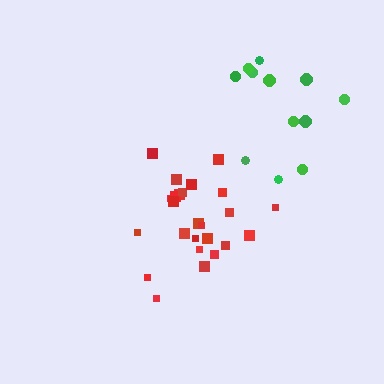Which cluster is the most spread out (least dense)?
Green.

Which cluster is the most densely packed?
Red.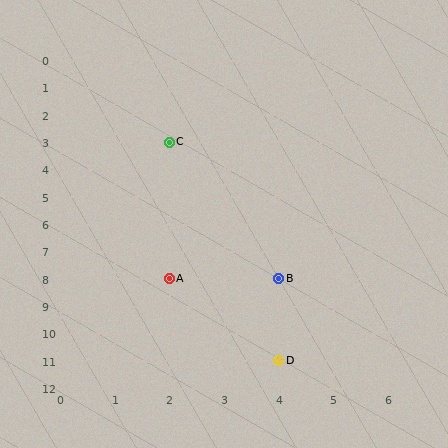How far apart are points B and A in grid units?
Points B and A are 2 columns apart.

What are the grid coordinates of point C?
Point C is at grid coordinates (2, 3).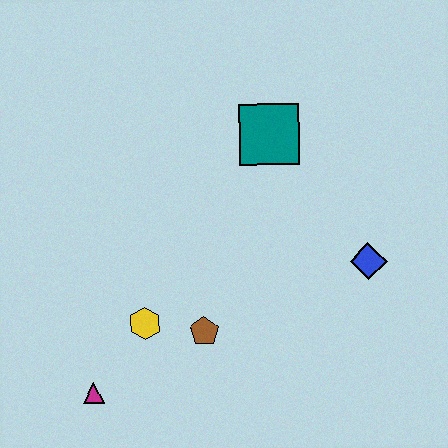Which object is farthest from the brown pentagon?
The teal square is farthest from the brown pentagon.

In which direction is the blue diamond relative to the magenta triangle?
The blue diamond is to the right of the magenta triangle.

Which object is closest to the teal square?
The blue diamond is closest to the teal square.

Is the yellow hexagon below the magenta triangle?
No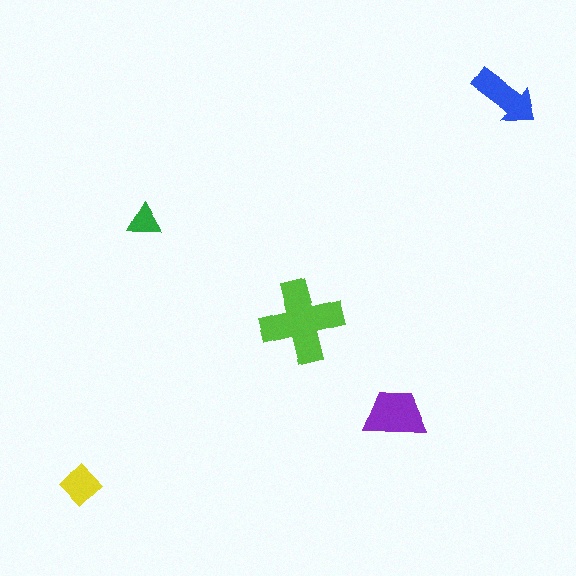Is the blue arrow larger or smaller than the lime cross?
Smaller.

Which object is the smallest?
The green triangle.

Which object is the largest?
The lime cross.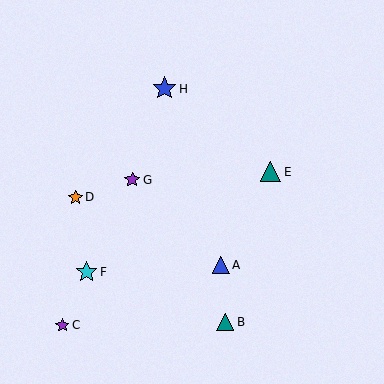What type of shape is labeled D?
Shape D is an orange star.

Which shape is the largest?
The blue star (labeled H) is the largest.